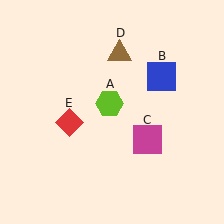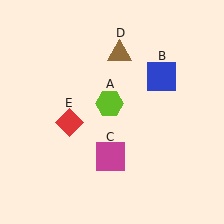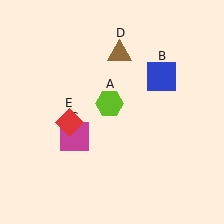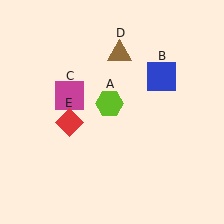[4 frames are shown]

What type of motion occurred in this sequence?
The magenta square (object C) rotated clockwise around the center of the scene.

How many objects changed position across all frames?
1 object changed position: magenta square (object C).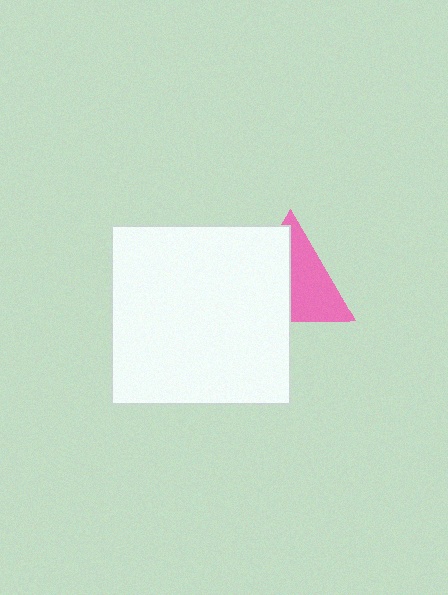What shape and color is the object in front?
The object in front is a white square.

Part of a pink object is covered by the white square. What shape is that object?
It is a triangle.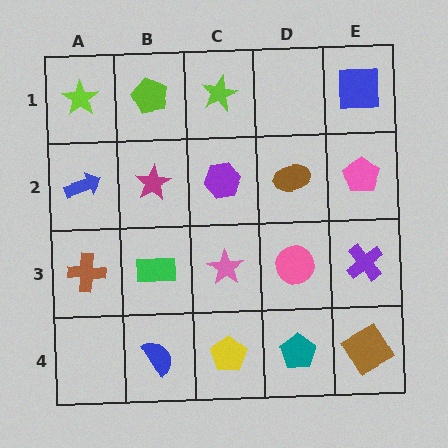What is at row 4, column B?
A blue semicircle.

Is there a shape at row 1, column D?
No, that cell is empty.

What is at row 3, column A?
A brown cross.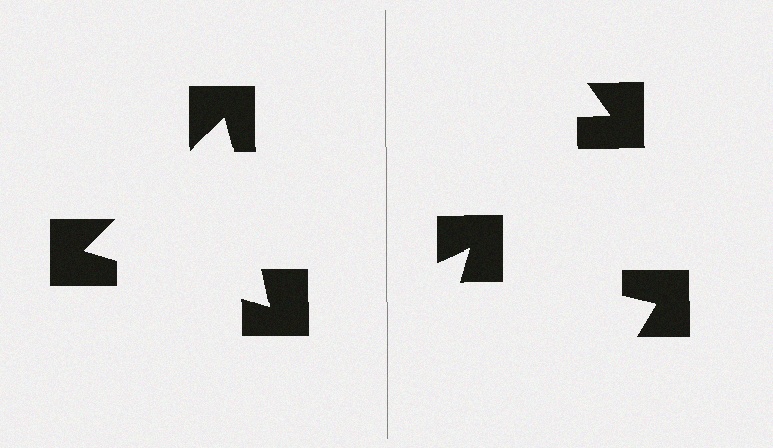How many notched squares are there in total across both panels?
6 — 3 on each side.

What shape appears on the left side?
An illusory triangle.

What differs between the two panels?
The notched squares are positioned identically on both sides; only the wedge orientations differ. On the left they align to a triangle; on the right they are misaligned.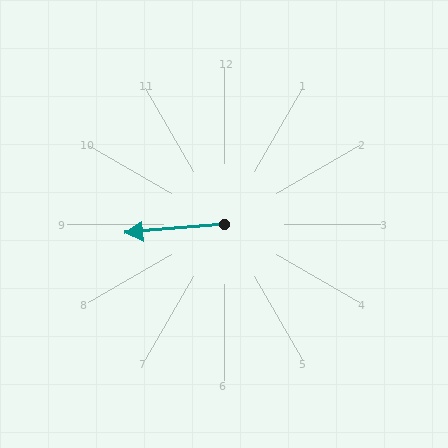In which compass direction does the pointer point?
West.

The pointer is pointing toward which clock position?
Roughly 9 o'clock.